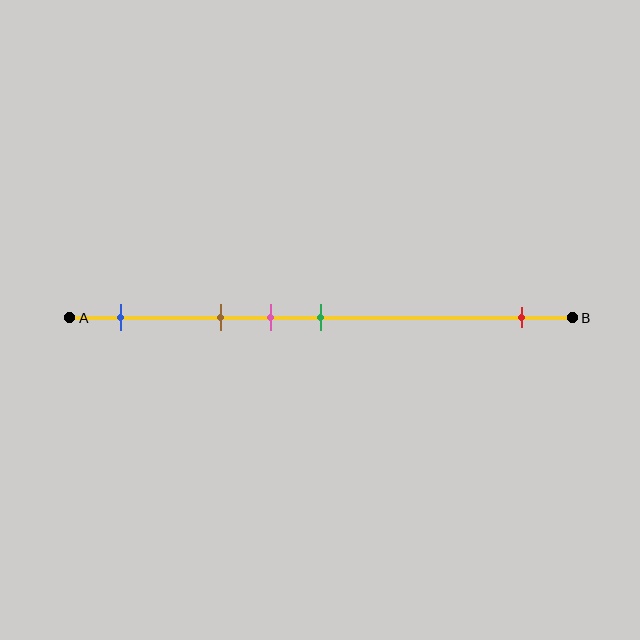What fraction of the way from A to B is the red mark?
The red mark is approximately 90% (0.9) of the way from A to B.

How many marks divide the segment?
There are 5 marks dividing the segment.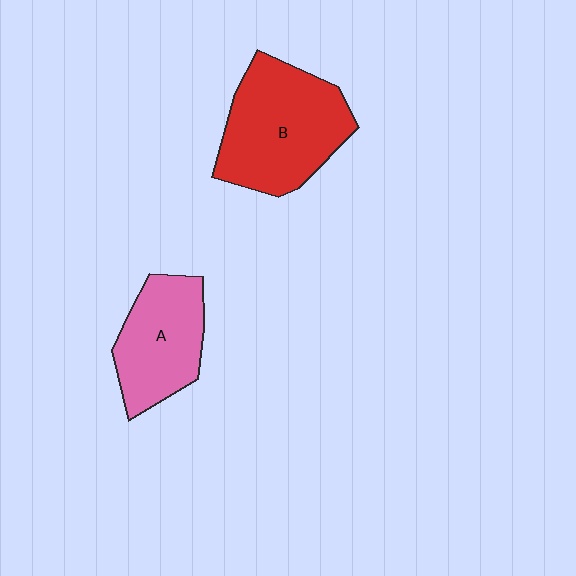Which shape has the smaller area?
Shape A (pink).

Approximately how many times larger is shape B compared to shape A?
Approximately 1.4 times.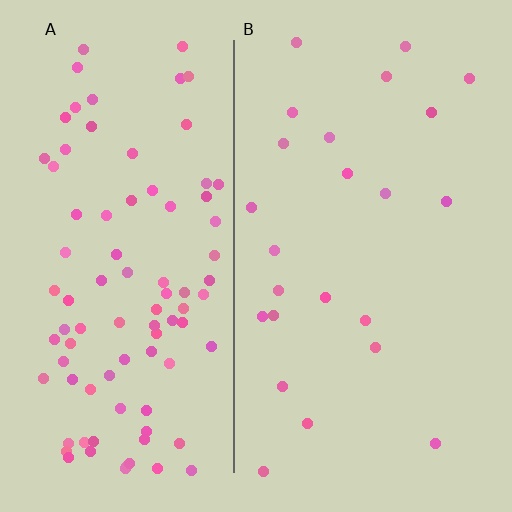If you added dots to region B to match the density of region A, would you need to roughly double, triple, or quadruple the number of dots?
Approximately quadruple.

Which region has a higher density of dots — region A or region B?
A (the left).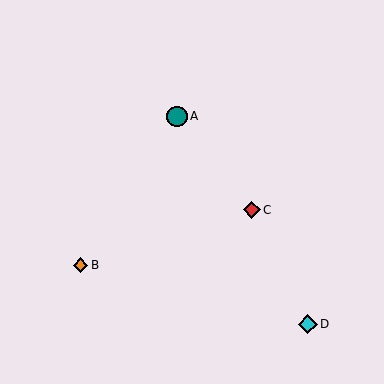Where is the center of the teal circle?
The center of the teal circle is at (177, 116).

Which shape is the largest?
The teal circle (labeled A) is the largest.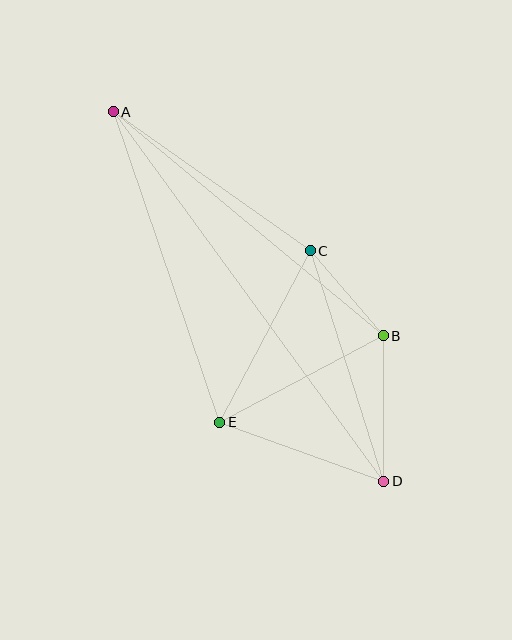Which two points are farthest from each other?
Points A and D are farthest from each other.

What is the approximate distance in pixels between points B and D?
The distance between B and D is approximately 146 pixels.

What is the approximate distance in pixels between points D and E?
The distance between D and E is approximately 174 pixels.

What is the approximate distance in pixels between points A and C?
The distance between A and C is approximately 241 pixels.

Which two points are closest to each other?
Points B and C are closest to each other.